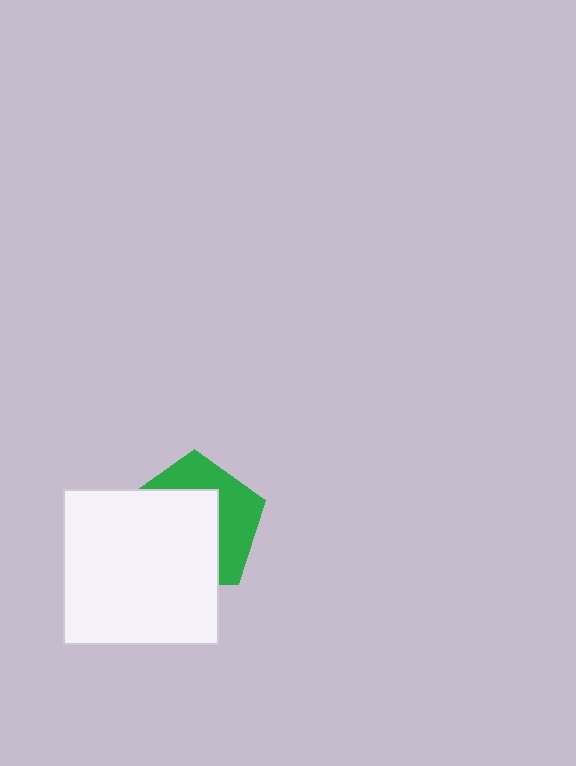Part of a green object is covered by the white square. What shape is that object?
It is a pentagon.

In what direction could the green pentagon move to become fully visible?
The green pentagon could move toward the upper-right. That would shift it out from behind the white square entirely.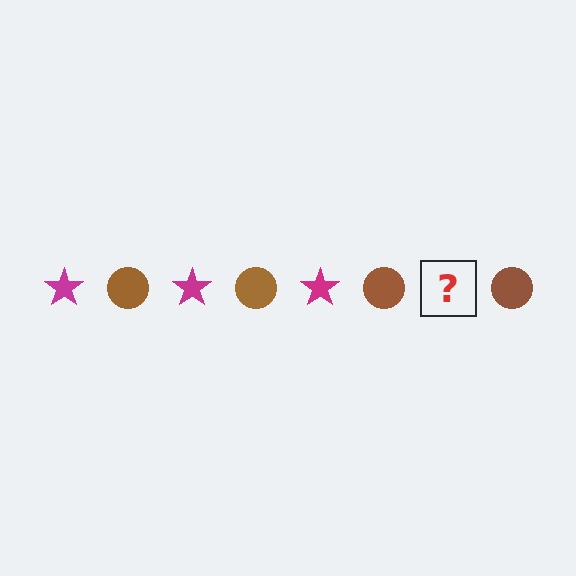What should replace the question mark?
The question mark should be replaced with a magenta star.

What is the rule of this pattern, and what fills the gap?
The rule is that the pattern alternates between magenta star and brown circle. The gap should be filled with a magenta star.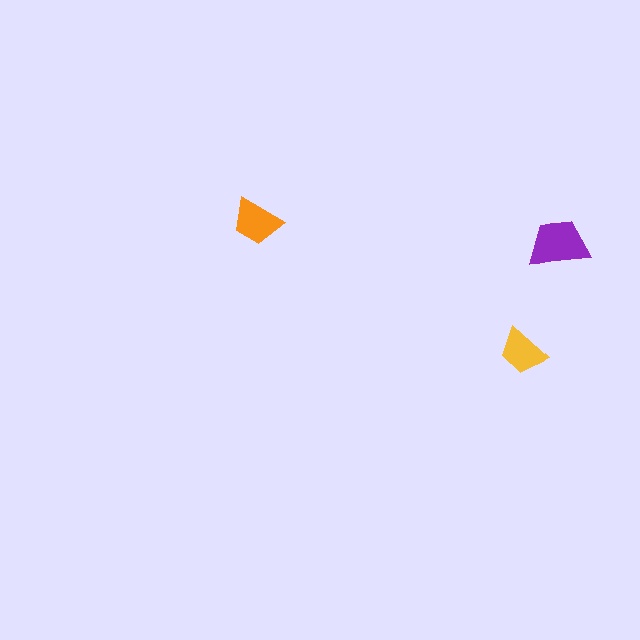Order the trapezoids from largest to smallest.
the purple one, the orange one, the yellow one.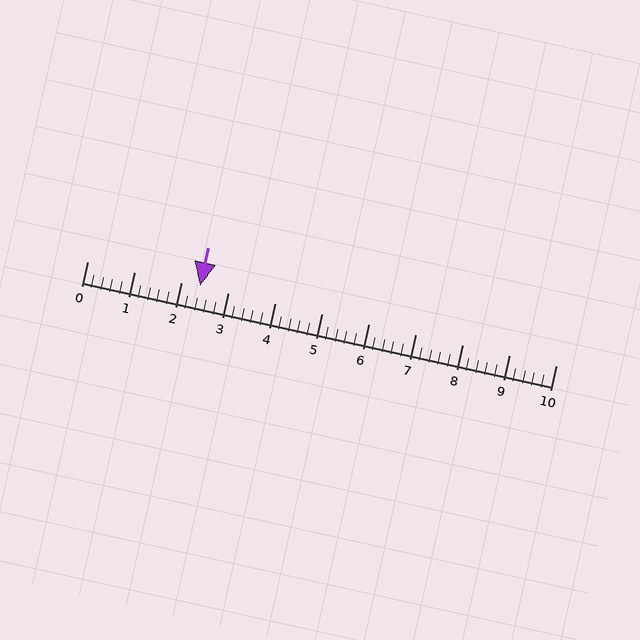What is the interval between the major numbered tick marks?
The major tick marks are spaced 1 units apart.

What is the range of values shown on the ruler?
The ruler shows values from 0 to 10.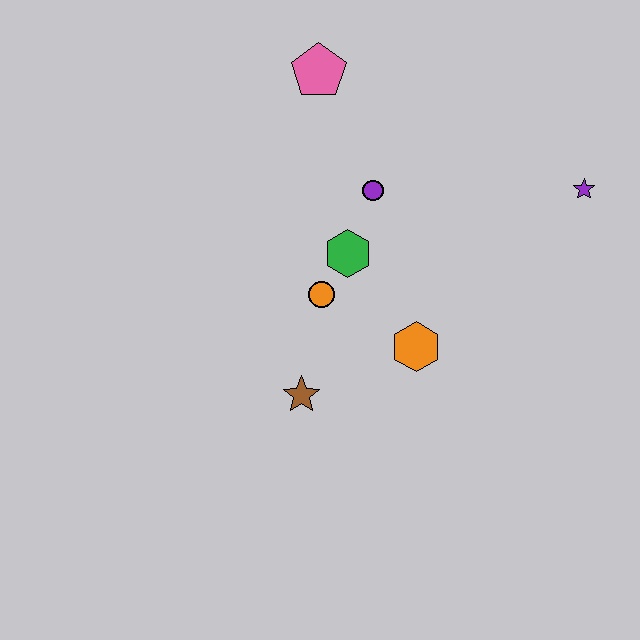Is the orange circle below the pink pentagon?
Yes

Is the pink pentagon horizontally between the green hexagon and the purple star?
No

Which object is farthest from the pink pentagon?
The brown star is farthest from the pink pentagon.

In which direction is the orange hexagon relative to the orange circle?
The orange hexagon is to the right of the orange circle.